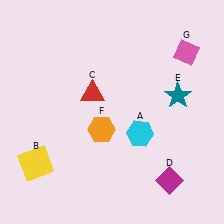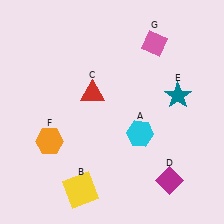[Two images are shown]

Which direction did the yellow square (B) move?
The yellow square (B) moved right.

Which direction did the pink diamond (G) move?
The pink diamond (G) moved left.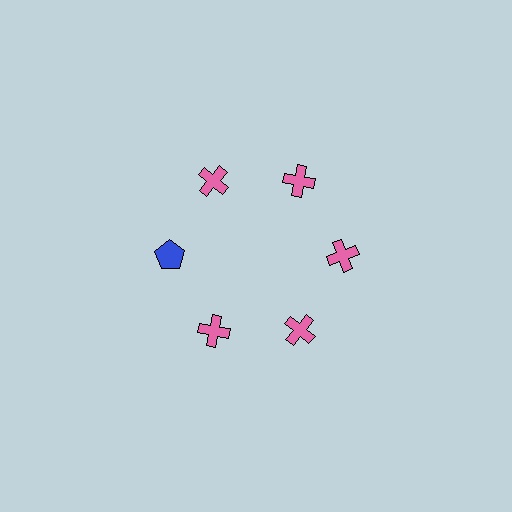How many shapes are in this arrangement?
There are 6 shapes arranged in a ring pattern.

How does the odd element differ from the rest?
It differs in both color (blue instead of pink) and shape (pentagon instead of cross).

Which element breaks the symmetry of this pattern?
The blue pentagon at roughly the 9 o'clock position breaks the symmetry. All other shapes are pink crosses.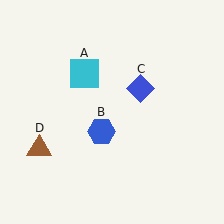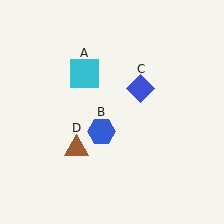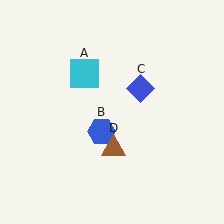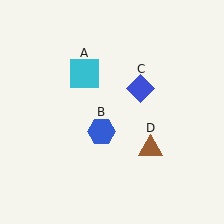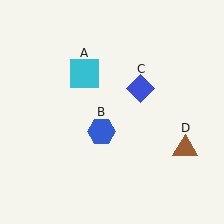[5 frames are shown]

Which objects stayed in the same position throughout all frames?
Cyan square (object A) and blue hexagon (object B) and blue diamond (object C) remained stationary.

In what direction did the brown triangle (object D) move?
The brown triangle (object D) moved right.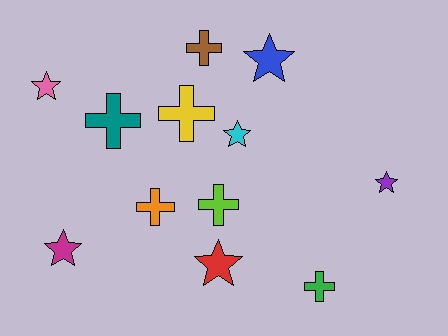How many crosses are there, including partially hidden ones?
There are 6 crosses.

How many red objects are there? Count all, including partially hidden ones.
There is 1 red object.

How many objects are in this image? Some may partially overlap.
There are 12 objects.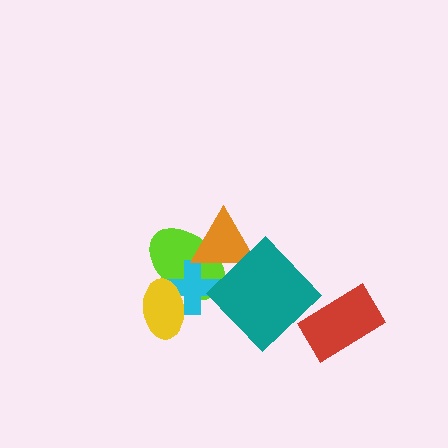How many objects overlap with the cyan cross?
3 objects overlap with the cyan cross.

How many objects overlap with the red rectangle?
0 objects overlap with the red rectangle.